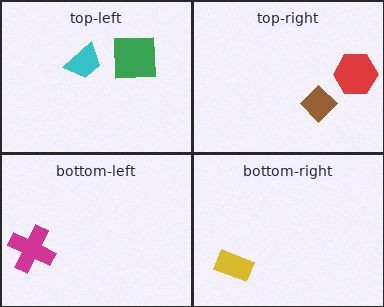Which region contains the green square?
The top-left region.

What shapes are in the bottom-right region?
The yellow rectangle.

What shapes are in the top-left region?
The cyan trapezoid, the green square.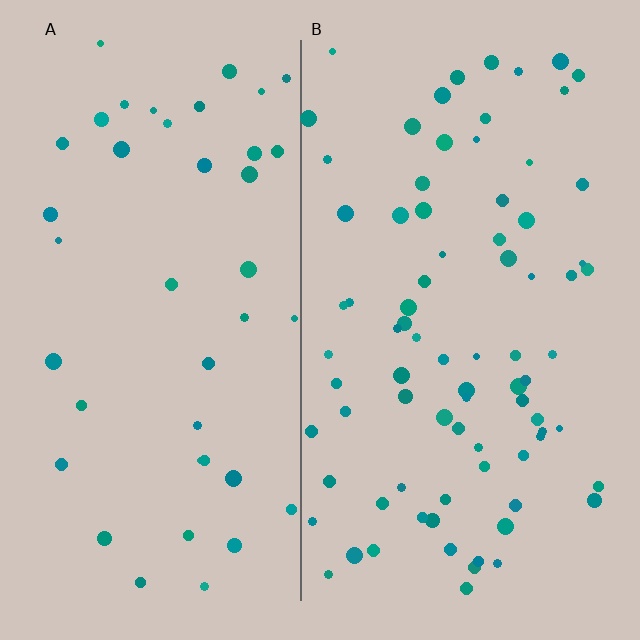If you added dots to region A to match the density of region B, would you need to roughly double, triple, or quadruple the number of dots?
Approximately double.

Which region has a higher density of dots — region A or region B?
B (the right).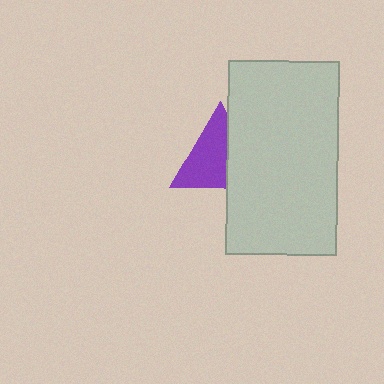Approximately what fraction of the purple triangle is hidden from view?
Roughly 38% of the purple triangle is hidden behind the light gray rectangle.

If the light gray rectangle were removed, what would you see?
You would see the complete purple triangle.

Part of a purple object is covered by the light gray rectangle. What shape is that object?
It is a triangle.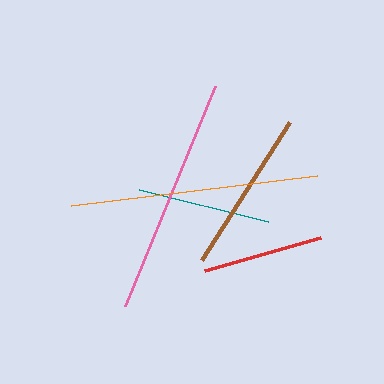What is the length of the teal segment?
The teal segment is approximately 133 pixels long.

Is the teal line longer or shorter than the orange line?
The orange line is longer than the teal line.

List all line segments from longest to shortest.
From longest to shortest: orange, pink, brown, teal, red.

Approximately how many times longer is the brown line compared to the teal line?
The brown line is approximately 1.2 times the length of the teal line.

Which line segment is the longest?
The orange line is the longest at approximately 247 pixels.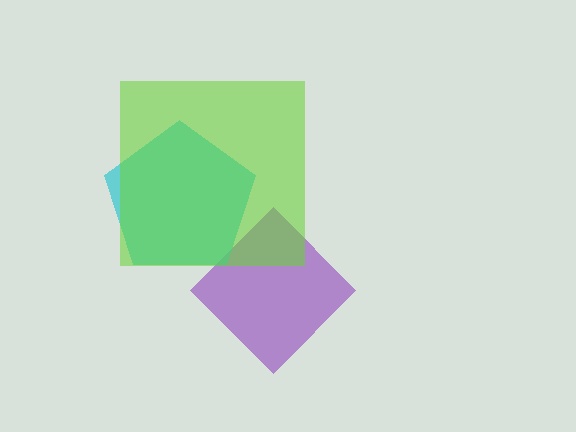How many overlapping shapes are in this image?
There are 3 overlapping shapes in the image.